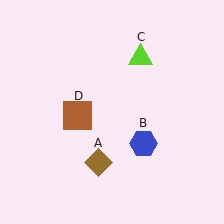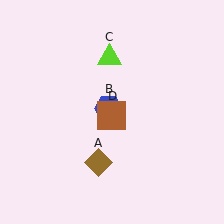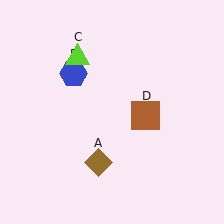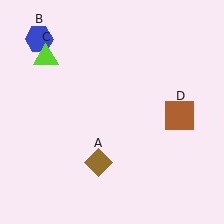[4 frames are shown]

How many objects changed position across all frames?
3 objects changed position: blue hexagon (object B), lime triangle (object C), brown square (object D).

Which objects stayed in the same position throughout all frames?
Brown diamond (object A) remained stationary.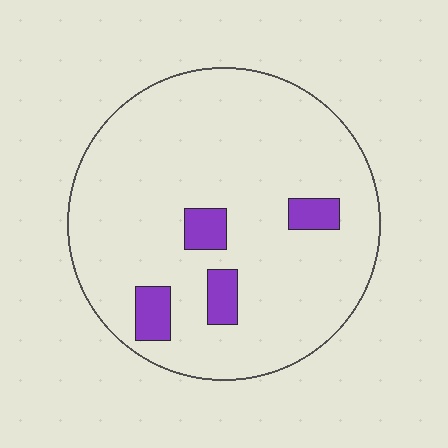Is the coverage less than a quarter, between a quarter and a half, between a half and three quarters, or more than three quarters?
Less than a quarter.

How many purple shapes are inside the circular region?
4.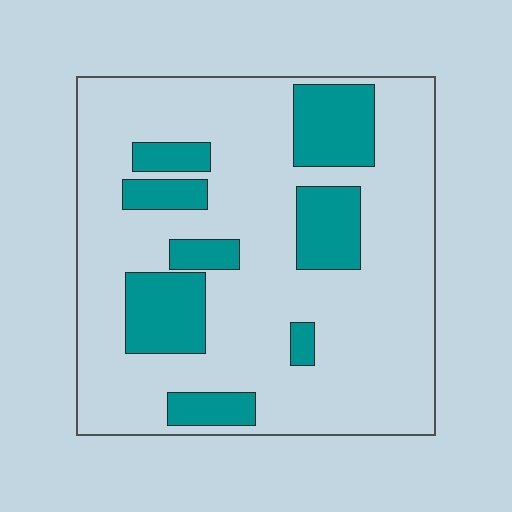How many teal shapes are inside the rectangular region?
8.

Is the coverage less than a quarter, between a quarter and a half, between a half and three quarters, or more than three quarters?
Less than a quarter.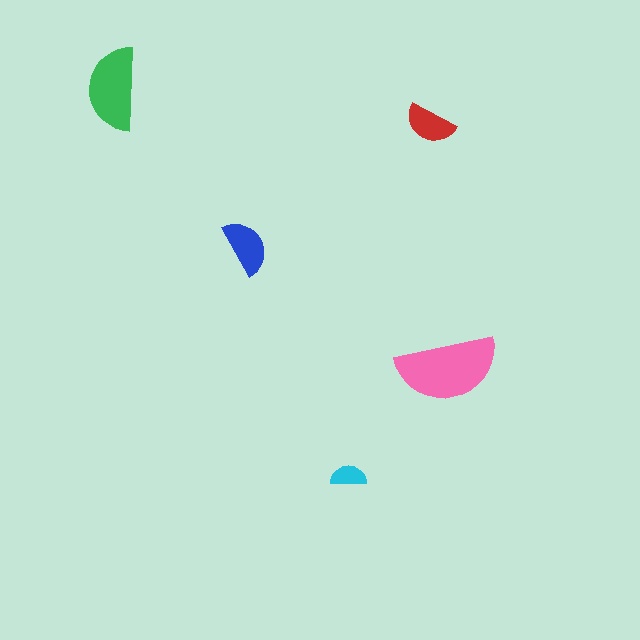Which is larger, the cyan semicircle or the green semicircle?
The green one.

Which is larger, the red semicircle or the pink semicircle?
The pink one.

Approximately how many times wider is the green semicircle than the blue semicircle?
About 1.5 times wider.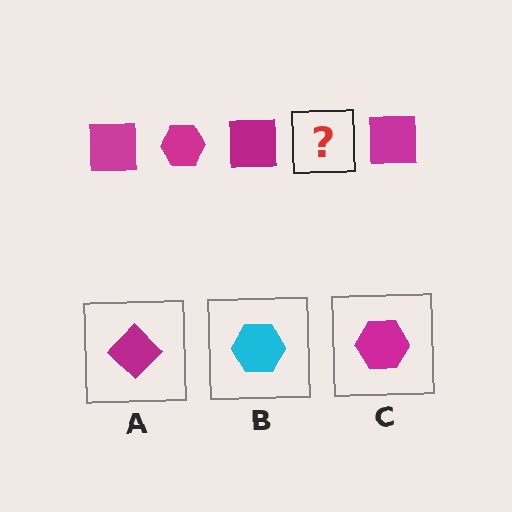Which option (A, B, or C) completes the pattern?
C.